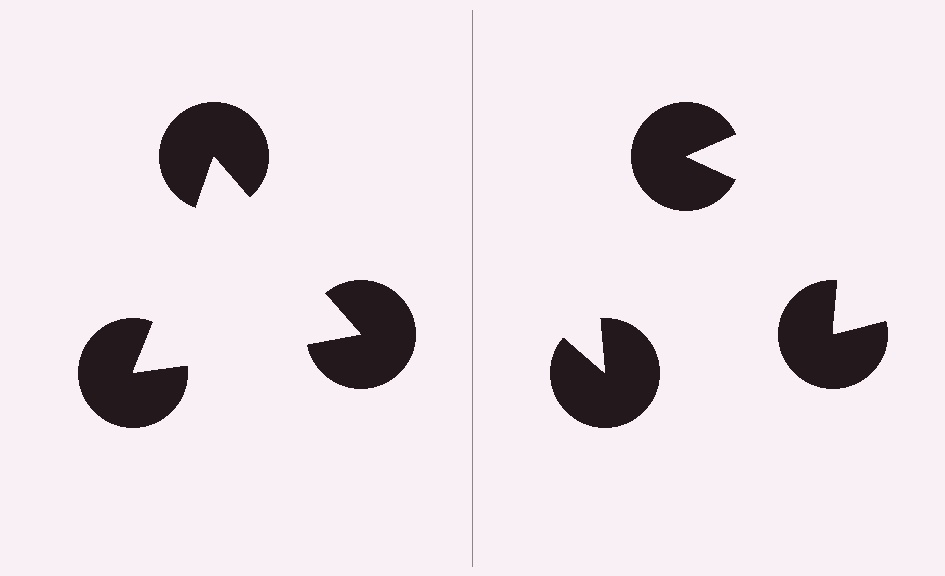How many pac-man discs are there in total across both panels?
6 — 3 on each side.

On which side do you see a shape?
An illusory triangle appears on the left side. On the right side the wedge cuts are rotated, so no coherent shape forms.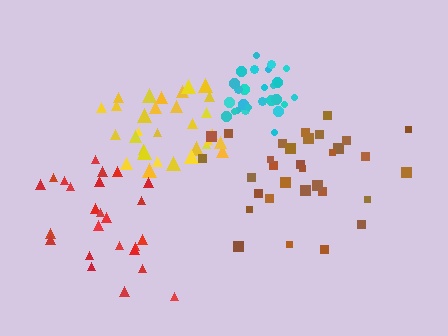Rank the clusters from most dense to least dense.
cyan, yellow, brown, red.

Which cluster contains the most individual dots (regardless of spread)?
Yellow (32).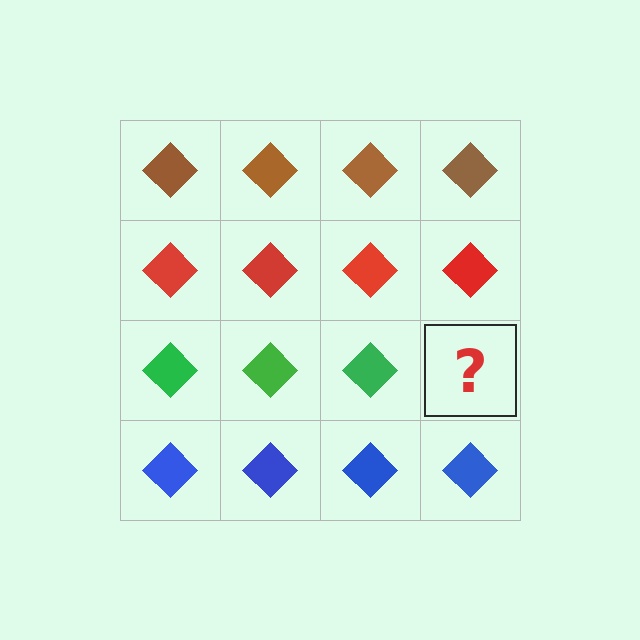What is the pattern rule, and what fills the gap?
The rule is that each row has a consistent color. The gap should be filled with a green diamond.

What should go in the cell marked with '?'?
The missing cell should contain a green diamond.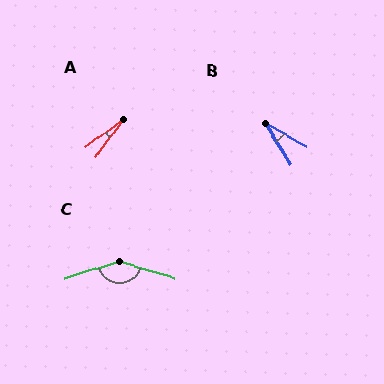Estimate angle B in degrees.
Approximately 29 degrees.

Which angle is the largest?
C, at approximately 146 degrees.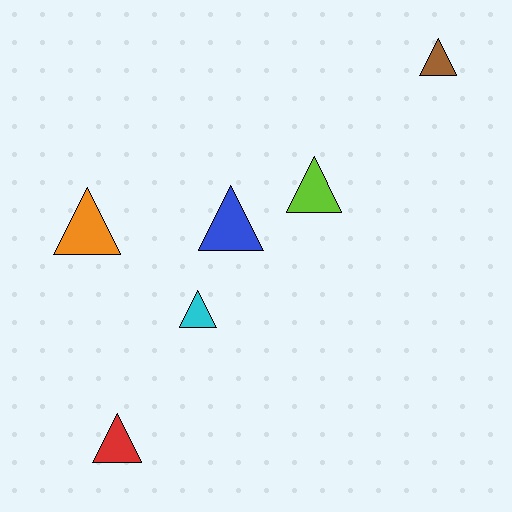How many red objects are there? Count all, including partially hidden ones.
There is 1 red object.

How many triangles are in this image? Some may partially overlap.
There are 6 triangles.